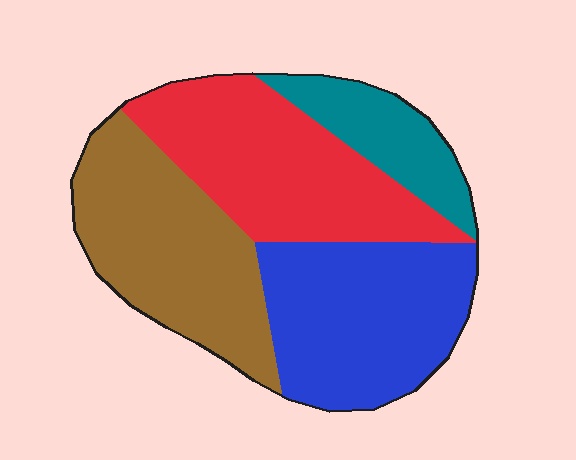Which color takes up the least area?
Teal, at roughly 10%.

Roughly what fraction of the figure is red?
Red covers roughly 30% of the figure.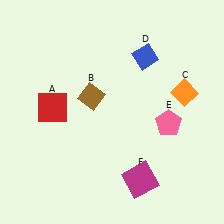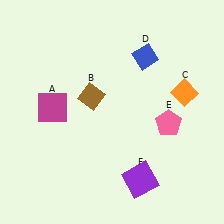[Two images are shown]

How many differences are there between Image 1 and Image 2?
There are 2 differences between the two images.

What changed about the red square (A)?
In Image 1, A is red. In Image 2, it changed to magenta.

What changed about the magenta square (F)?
In Image 1, F is magenta. In Image 2, it changed to purple.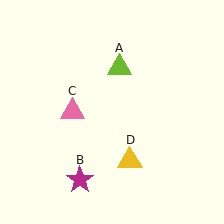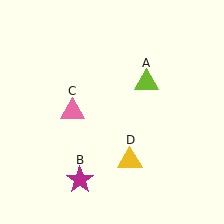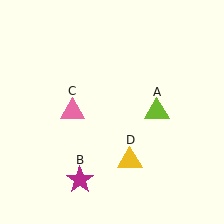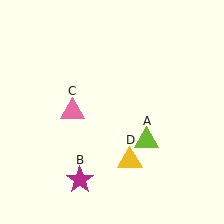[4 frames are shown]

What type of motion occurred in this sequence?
The lime triangle (object A) rotated clockwise around the center of the scene.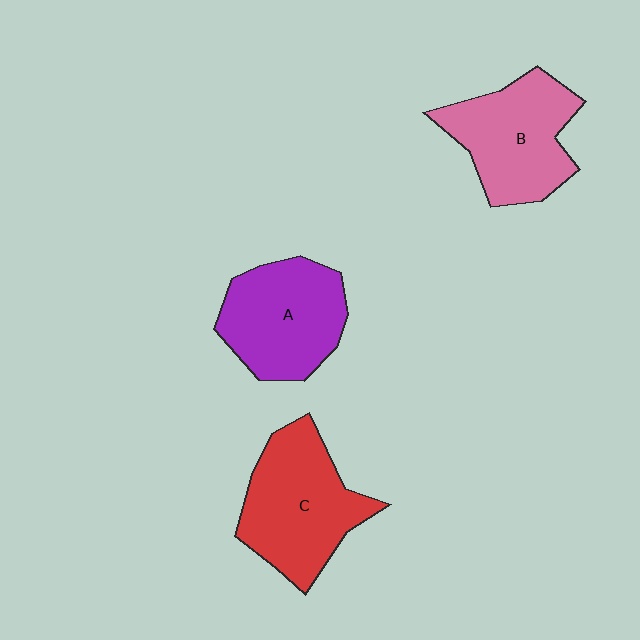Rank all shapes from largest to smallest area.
From largest to smallest: C (red), B (pink), A (purple).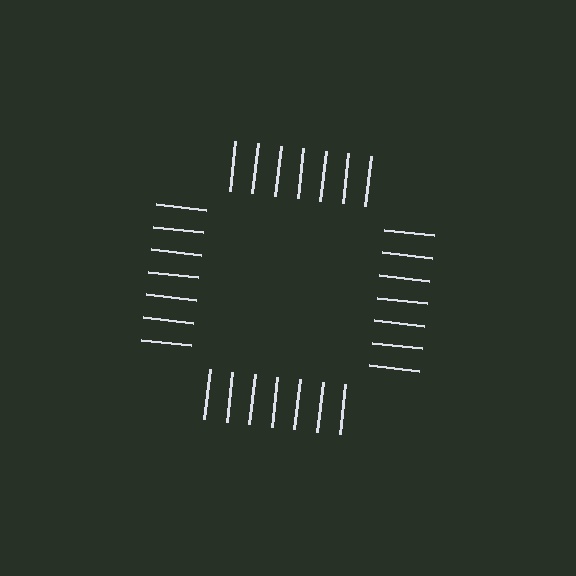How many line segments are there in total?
28 — 7 along each of the 4 edges.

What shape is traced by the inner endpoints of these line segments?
An illusory square — the line segments terminate on its edges but no continuous stroke is drawn.